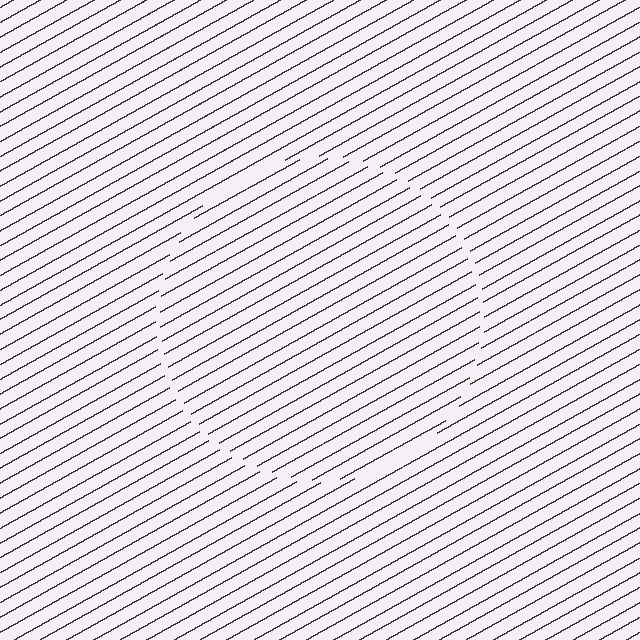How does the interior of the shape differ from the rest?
The interior of the shape contains the same grating, shifted by half a period — the contour is defined by the phase discontinuity where line-ends from the inner and outer gratings abut.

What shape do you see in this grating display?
An illusory circle. The interior of the shape contains the same grating, shifted by half a period — the contour is defined by the phase discontinuity where line-ends from the inner and outer gratings abut.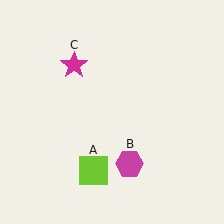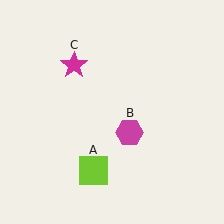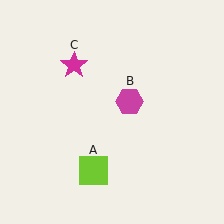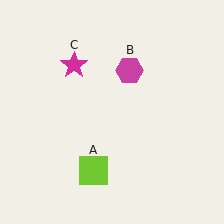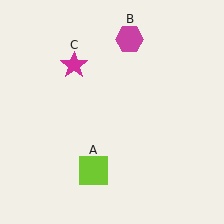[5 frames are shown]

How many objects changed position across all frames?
1 object changed position: magenta hexagon (object B).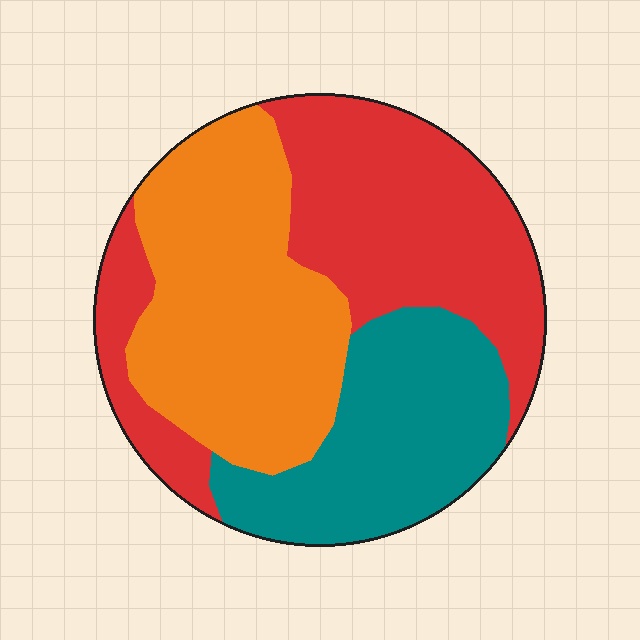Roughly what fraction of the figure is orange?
Orange takes up between a quarter and a half of the figure.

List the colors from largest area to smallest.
From largest to smallest: red, orange, teal.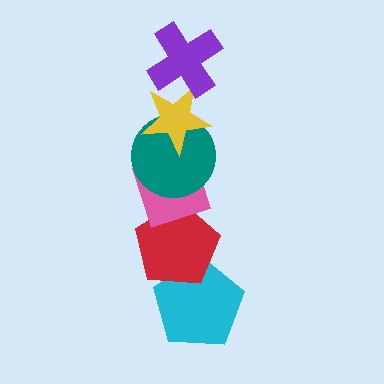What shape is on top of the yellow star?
The purple cross is on top of the yellow star.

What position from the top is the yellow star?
The yellow star is 2nd from the top.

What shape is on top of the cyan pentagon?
The red pentagon is on top of the cyan pentagon.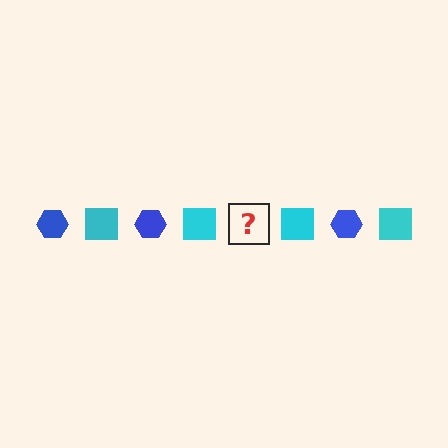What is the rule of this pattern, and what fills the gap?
The rule is that the pattern alternates between blue hexagon and cyan square. The gap should be filled with a blue hexagon.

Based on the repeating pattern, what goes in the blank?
The blank should be a blue hexagon.